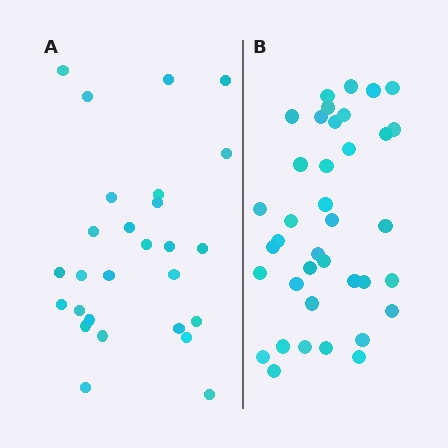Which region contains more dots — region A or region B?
Region B (the right region) has more dots.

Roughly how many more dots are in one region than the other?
Region B has roughly 12 or so more dots than region A.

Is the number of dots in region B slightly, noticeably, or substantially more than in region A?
Region B has noticeably more, but not dramatically so. The ratio is roughly 1.4 to 1.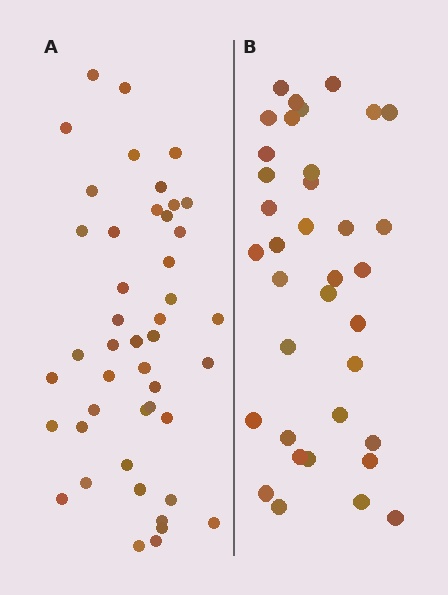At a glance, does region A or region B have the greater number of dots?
Region A (the left region) has more dots.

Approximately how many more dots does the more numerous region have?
Region A has roughly 8 or so more dots than region B.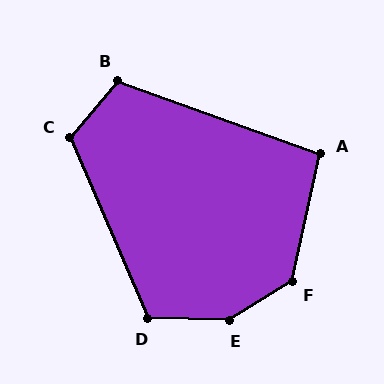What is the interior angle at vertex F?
Approximately 135 degrees (obtuse).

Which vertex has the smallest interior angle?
A, at approximately 97 degrees.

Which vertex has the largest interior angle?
E, at approximately 146 degrees.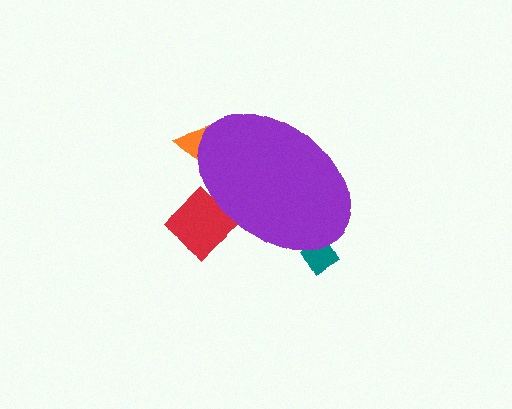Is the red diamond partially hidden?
Yes, the red diamond is partially hidden behind the purple ellipse.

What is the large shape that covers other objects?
A purple ellipse.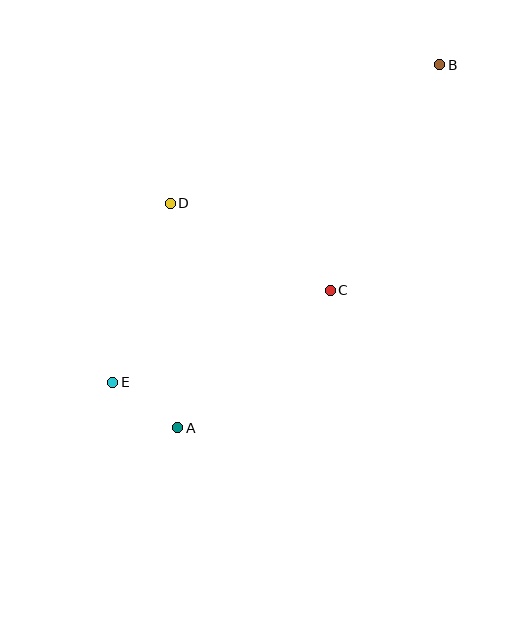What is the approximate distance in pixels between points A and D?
The distance between A and D is approximately 225 pixels.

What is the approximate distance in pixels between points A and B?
The distance between A and B is approximately 448 pixels.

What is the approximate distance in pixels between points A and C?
The distance between A and C is approximately 205 pixels.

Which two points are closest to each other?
Points A and E are closest to each other.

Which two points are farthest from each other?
Points B and E are farthest from each other.